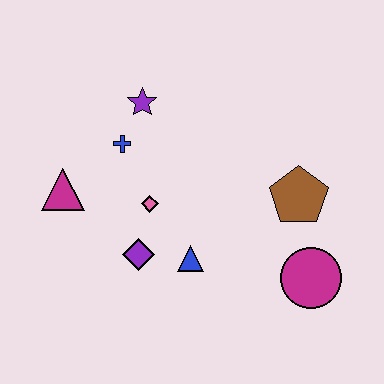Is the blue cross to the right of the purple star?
No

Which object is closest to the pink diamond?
The purple diamond is closest to the pink diamond.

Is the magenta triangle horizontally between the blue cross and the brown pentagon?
No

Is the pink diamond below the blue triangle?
No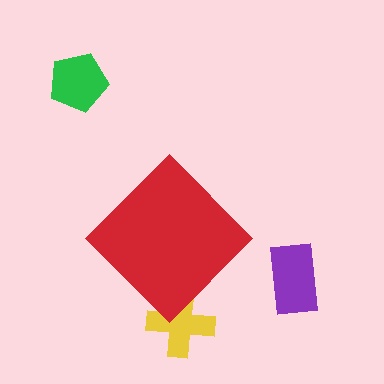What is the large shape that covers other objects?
A red diamond.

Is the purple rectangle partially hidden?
No, the purple rectangle is fully visible.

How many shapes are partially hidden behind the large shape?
1 shape is partially hidden.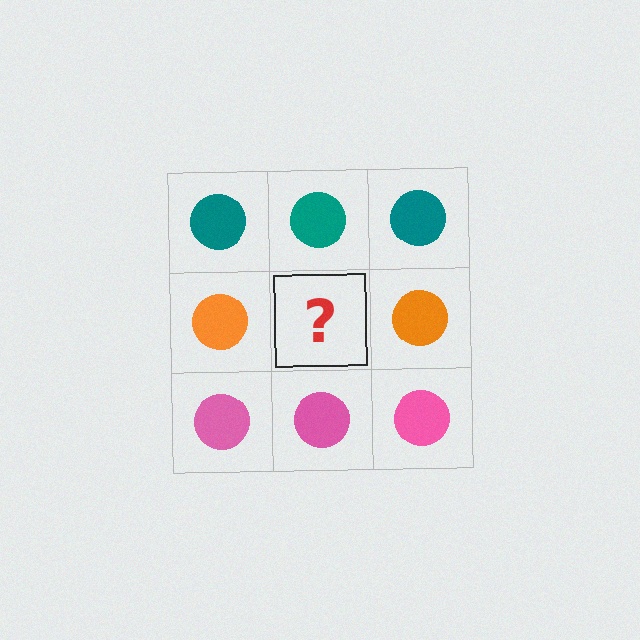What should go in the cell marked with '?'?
The missing cell should contain an orange circle.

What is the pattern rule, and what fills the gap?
The rule is that each row has a consistent color. The gap should be filled with an orange circle.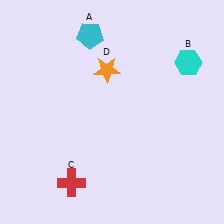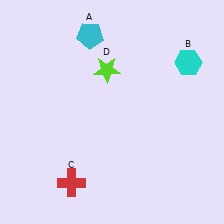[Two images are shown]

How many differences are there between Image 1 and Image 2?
There is 1 difference between the two images.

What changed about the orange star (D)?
In Image 1, D is orange. In Image 2, it changed to lime.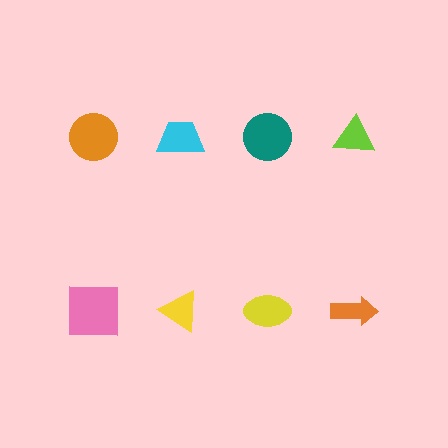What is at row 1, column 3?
A teal circle.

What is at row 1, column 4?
A lime triangle.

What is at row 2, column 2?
A yellow triangle.